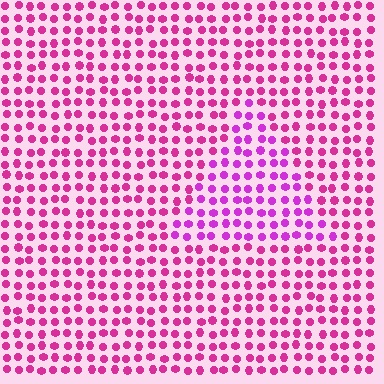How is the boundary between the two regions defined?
The boundary is defined purely by a slight shift in hue (about 24 degrees). Spacing, size, and orientation are identical on both sides.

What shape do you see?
I see a triangle.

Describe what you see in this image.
The image is filled with small magenta elements in a uniform arrangement. A triangle-shaped region is visible where the elements are tinted to a slightly different hue, forming a subtle color boundary.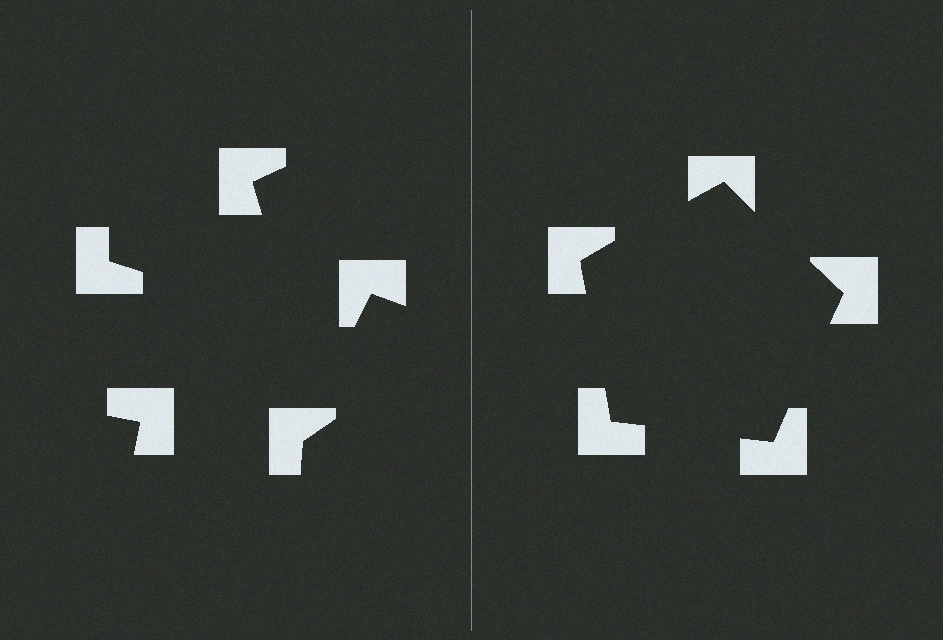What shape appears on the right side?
An illusory pentagon.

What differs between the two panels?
The notched squares are positioned identically on both sides; only the wedge orientations differ. On the right they align to a pentagon; on the left they are misaligned.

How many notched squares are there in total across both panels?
10 — 5 on each side.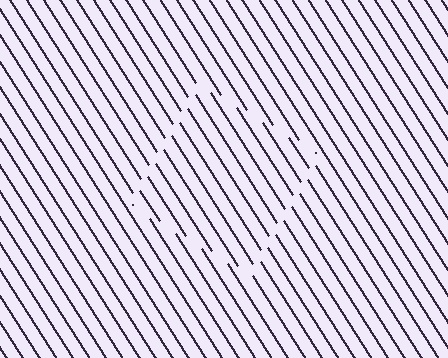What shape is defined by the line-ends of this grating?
An illusory square. The interior of the shape contains the same grating, shifted by half a period — the contour is defined by the phase discontinuity where line-ends from the inner and outer gratings abut.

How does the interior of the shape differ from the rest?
The interior of the shape contains the same grating, shifted by half a period — the contour is defined by the phase discontinuity where line-ends from the inner and outer gratings abut.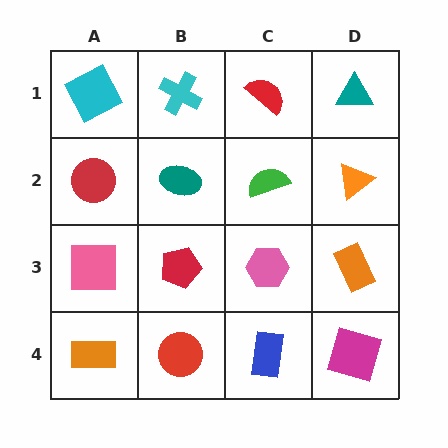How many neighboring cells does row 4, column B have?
3.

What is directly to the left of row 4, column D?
A blue rectangle.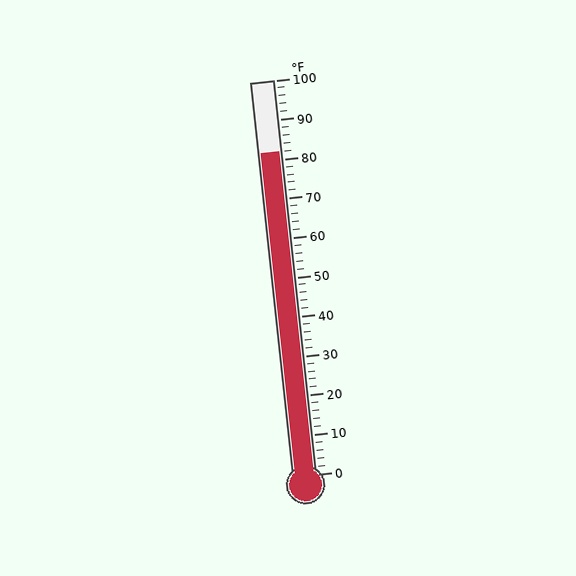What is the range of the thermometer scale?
The thermometer scale ranges from 0°F to 100°F.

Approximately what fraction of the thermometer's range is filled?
The thermometer is filled to approximately 80% of its range.